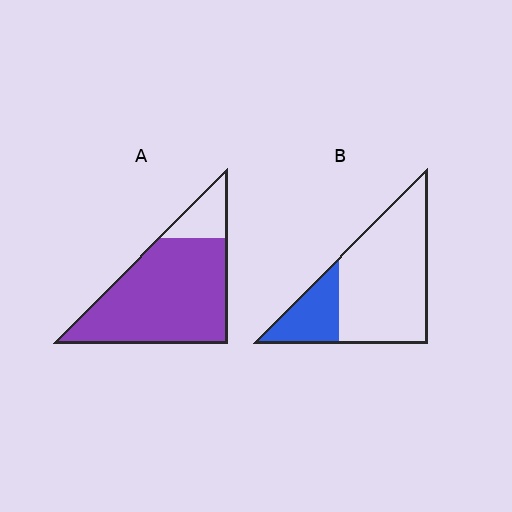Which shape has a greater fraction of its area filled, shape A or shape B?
Shape A.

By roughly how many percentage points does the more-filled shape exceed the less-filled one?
By roughly 60 percentage points (A over B).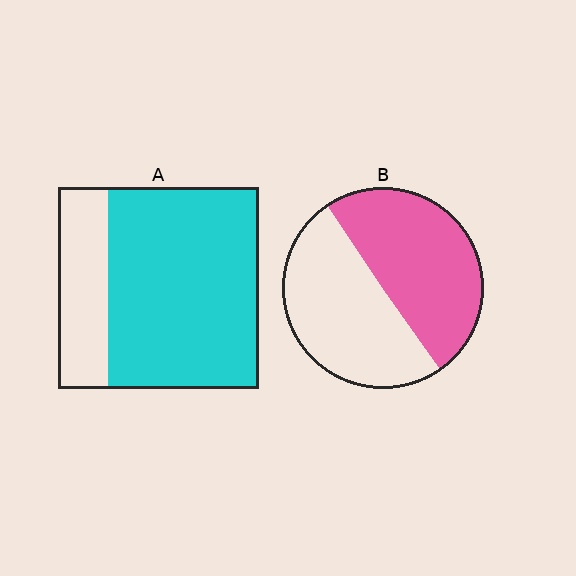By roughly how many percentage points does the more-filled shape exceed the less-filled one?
By roughly 25 percentage points (A over B).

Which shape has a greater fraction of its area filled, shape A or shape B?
Shape A.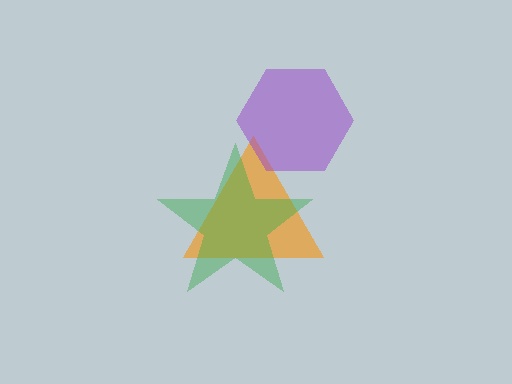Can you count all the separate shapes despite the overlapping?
Yes, there are 3 separate shapes.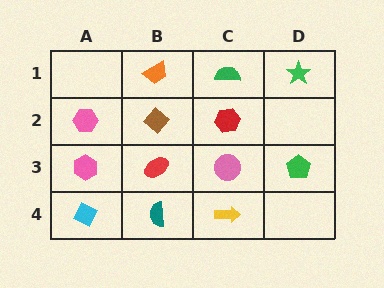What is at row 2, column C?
A red hexagon.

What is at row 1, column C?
A green semicircle.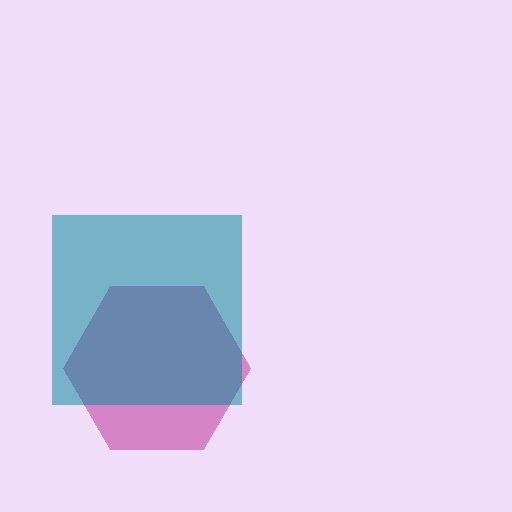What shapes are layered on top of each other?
The layered shapes are: a magenta hexagon, a teal square.